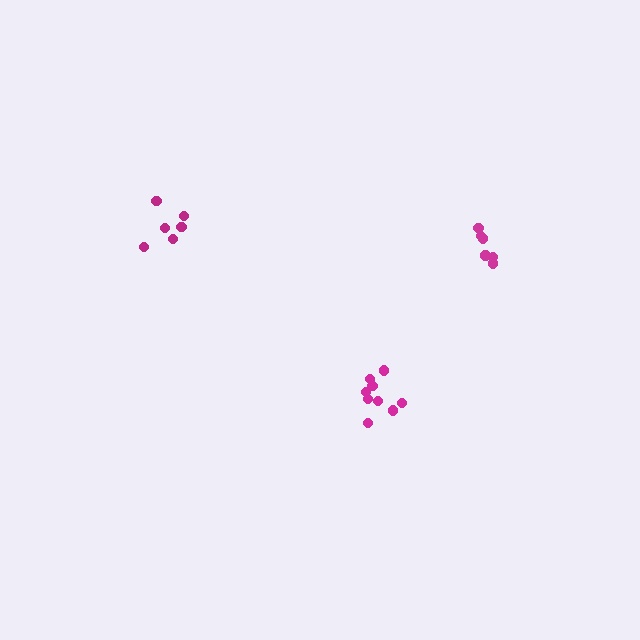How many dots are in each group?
Group 1: 9 dots, Group 2: 6 dots, Group 3: 6 dots (21 total).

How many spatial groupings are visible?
There are 3 spatial groupings.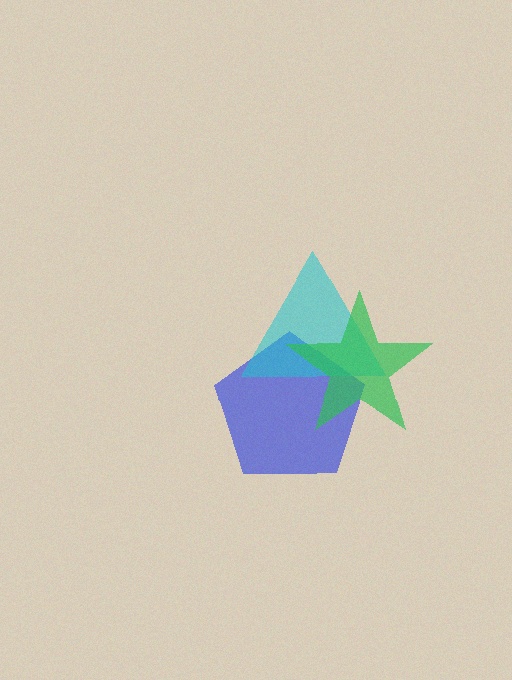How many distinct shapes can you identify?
There are 3 distinct shapes: a blue pentagon, a cyan triangle, a green star.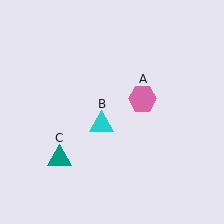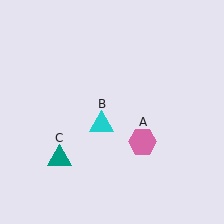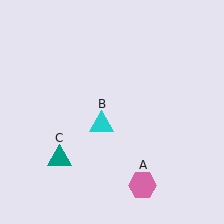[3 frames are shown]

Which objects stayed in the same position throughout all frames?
Cyan triangle (object B) and teal triangle (object C) remained stationary.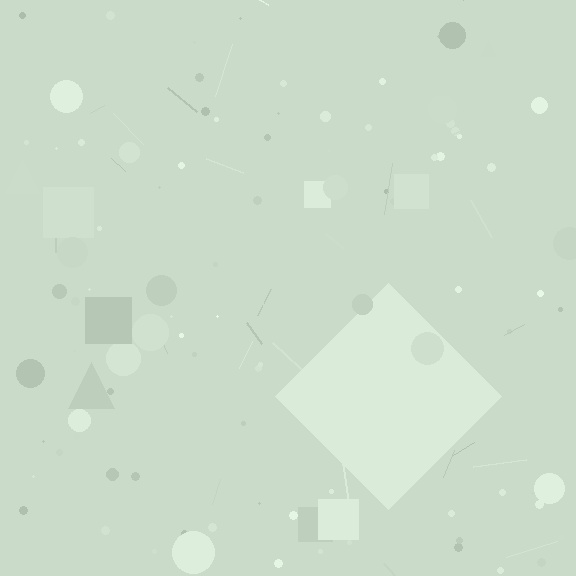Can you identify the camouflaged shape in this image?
The camouflaged shape is a diamond.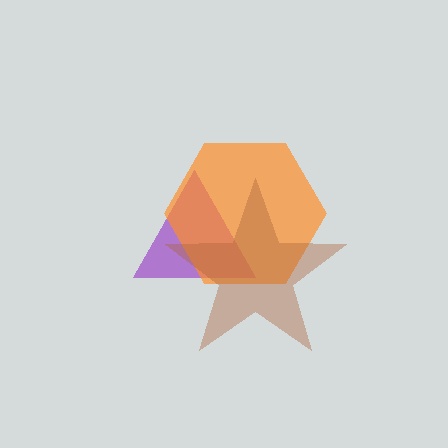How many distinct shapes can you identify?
There are 3 distinct shapes: a purple triangle, an orange hexagon, a brown star.